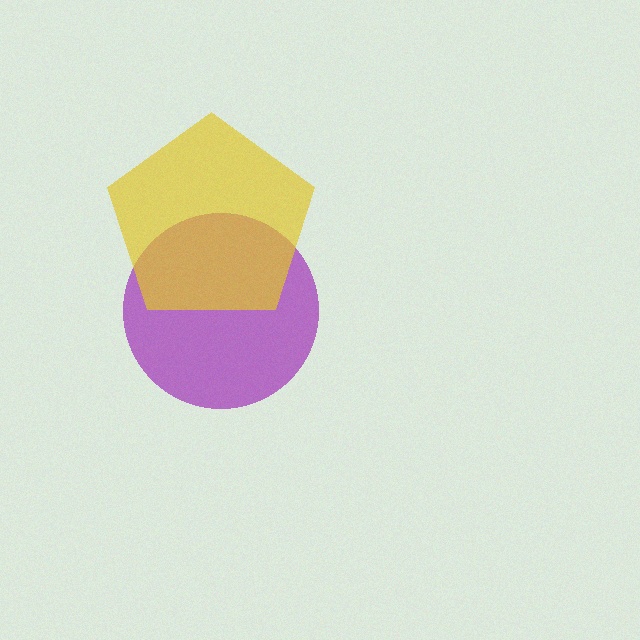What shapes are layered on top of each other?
The layered shapes are: a purple circle, a yellow pentagon.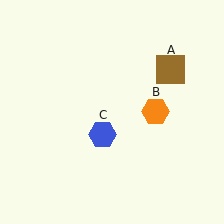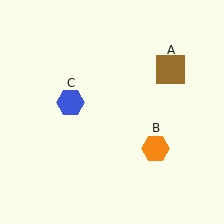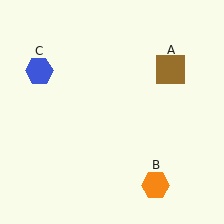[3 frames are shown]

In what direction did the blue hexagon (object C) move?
The blue hexagon (object C) moved up and to the left.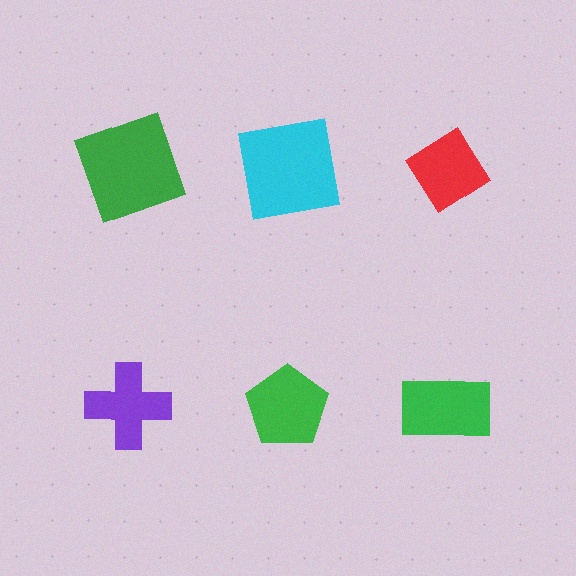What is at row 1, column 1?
A green square.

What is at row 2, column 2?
A green pentagon.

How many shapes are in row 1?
3 shapes.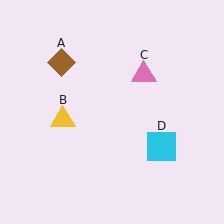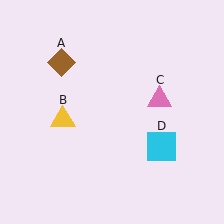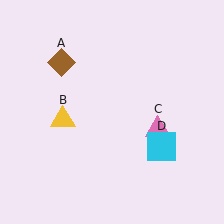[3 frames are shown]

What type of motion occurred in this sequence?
The pink triangle (object C) rotated clockwise around the center of the scene.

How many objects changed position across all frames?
1 object changed position: pink triangle (object C).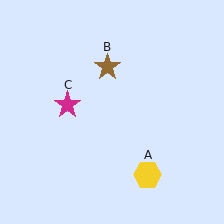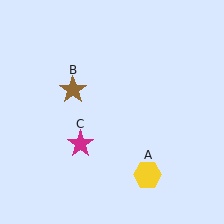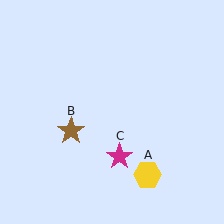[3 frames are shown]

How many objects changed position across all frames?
2 objects changed position: brown star (object B), magenta star (object C).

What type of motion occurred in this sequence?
The brown star (object B), magenta star (object C) rotated counterclockwise around the center of the scene.